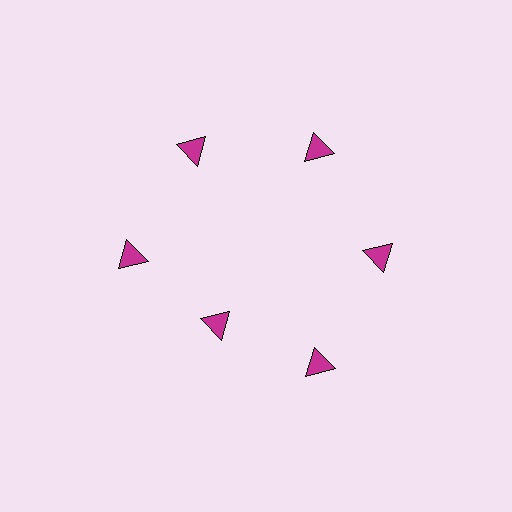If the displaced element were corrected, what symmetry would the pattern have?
It would have 6-fold rotational symmetry — the pattern would map onto itself every 60 degrees.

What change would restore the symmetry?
The symmetry would be restored by moving it outward, back onto the ring so that all 6 triangles sit at equal angles and equal distance from the center.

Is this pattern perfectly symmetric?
No. The 6 magenta triangles are arranged in a ring, but one element near the 7 o'clock position is pulled inward toward the center, breaking the 6-fold rotational symmetry.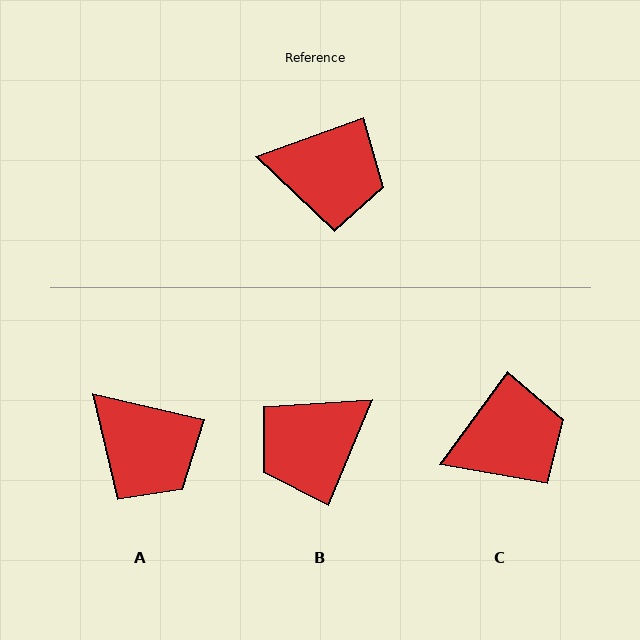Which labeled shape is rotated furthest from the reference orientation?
B, about 132 degrees away.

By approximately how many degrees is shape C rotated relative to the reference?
Approximately 34 degrees counter-clockwise.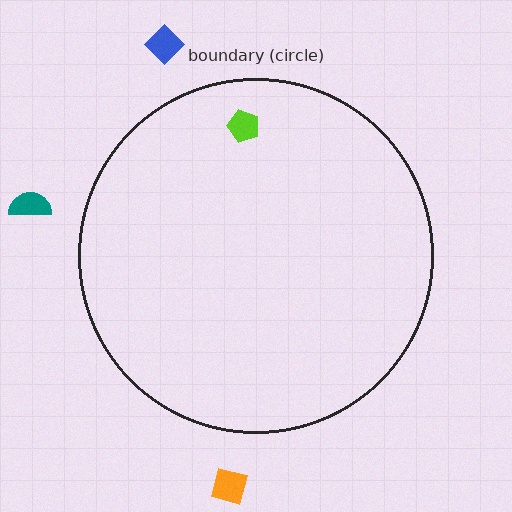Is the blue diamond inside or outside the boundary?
Outside.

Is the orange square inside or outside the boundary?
Outside.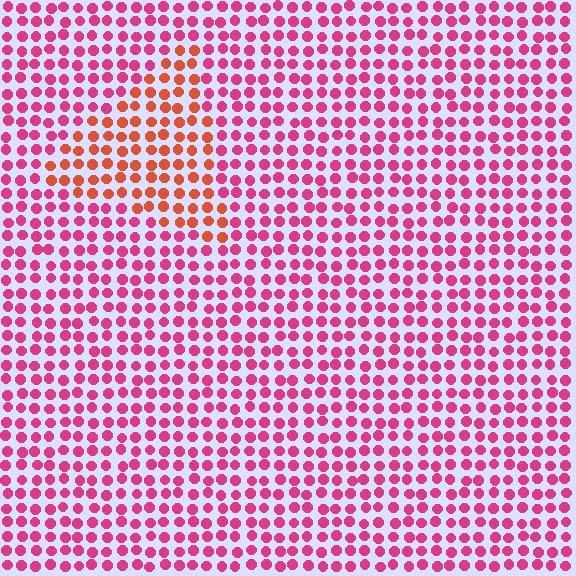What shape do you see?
I see a triangle.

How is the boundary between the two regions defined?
The boundary is defined purely by a slight shift in hue (about 39 degrees). Spacing, size, and orientation are identical on both sides.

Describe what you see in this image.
The image is filled with small magenta elements in a uniform arrangement. A triangle-shaped region is visible where the elements are tinted to a slightly different hue, forming a subtle color boundary.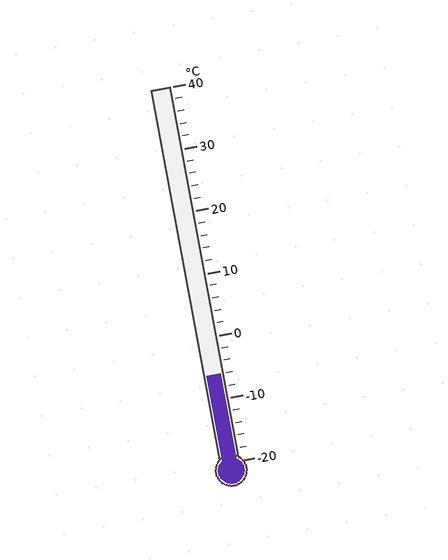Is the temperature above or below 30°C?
The temperature is below 30°C.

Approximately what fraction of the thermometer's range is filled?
The thermometer is filled to approximately 25% of its range.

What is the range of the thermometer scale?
The thermometer scale ranges from -20°C to 40°C.